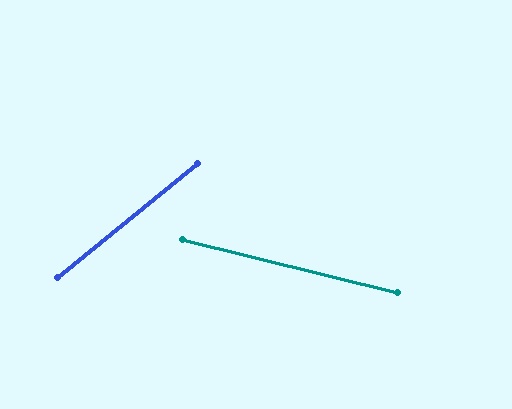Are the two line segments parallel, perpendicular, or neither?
Neither parallel nor perpendicular — they differ by about 53°.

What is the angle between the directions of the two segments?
Approximately 53 degrees.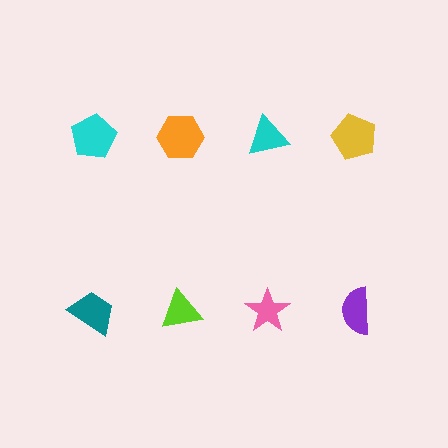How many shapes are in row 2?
4 shapes.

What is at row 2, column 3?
A pink star.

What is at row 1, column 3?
A cyan triangle.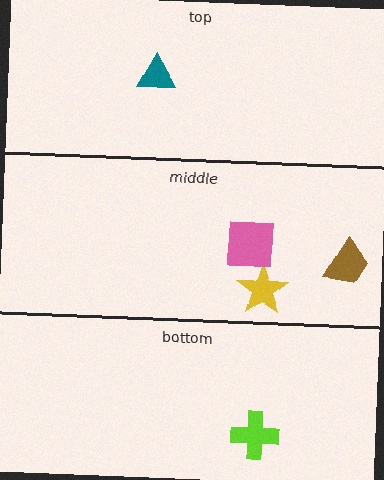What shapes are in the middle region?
The brown trapezoid, the yellow star, the pink square.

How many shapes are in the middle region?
3.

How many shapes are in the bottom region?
1.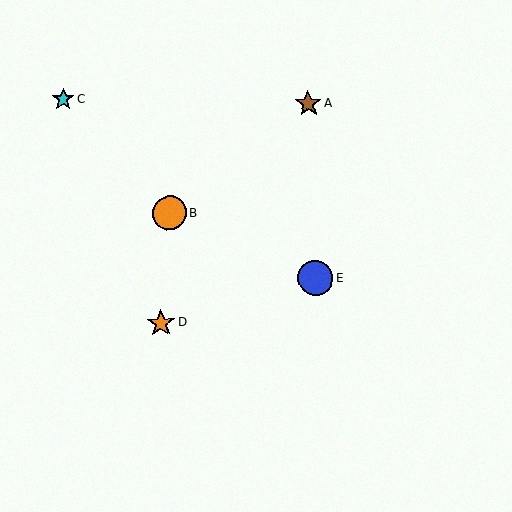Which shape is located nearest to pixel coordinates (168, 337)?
The orange star (labeled D) at (161, 323) is nearest to that location.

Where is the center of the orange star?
The center of the orange star is at (161, 323).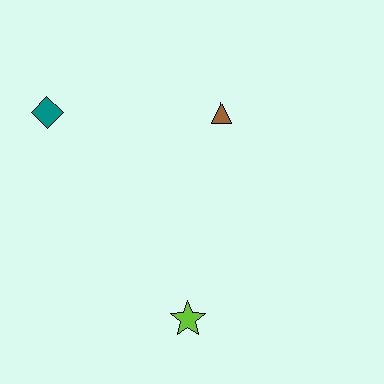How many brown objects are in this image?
There is 1 brown object.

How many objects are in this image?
There are 3 objects.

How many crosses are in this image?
There are no crosses.